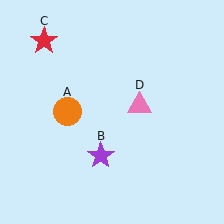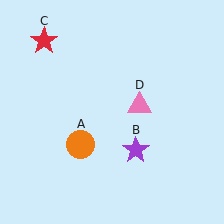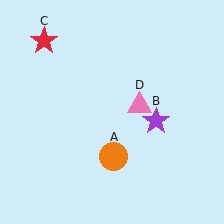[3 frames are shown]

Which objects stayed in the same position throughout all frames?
Red star (object C) and pink triangle (object D) remained stationary.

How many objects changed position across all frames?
2 objects changed position: orange circle (object A), purple star (object B).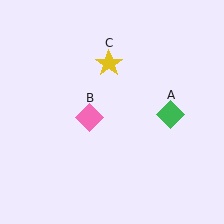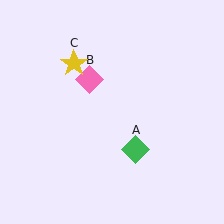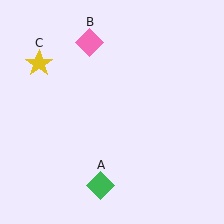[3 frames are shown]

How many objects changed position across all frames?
3 objects changed position: green diamond (object A), pink diamond (object B), yellow star (object C).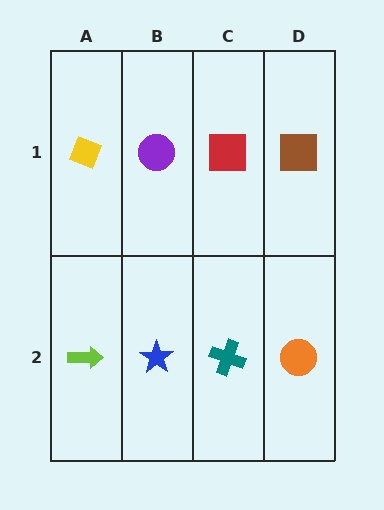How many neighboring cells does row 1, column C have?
3.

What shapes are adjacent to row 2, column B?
A purple circle (row 1, column B), a lime arrow (row 2, column A), a teal cross (row 2, column C).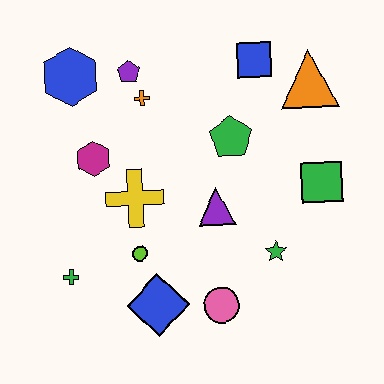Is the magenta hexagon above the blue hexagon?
No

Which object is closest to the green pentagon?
The purple triangle is closest to the green pentagon.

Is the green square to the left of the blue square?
No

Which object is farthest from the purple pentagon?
The pink circle is farthest from the purple pentagon.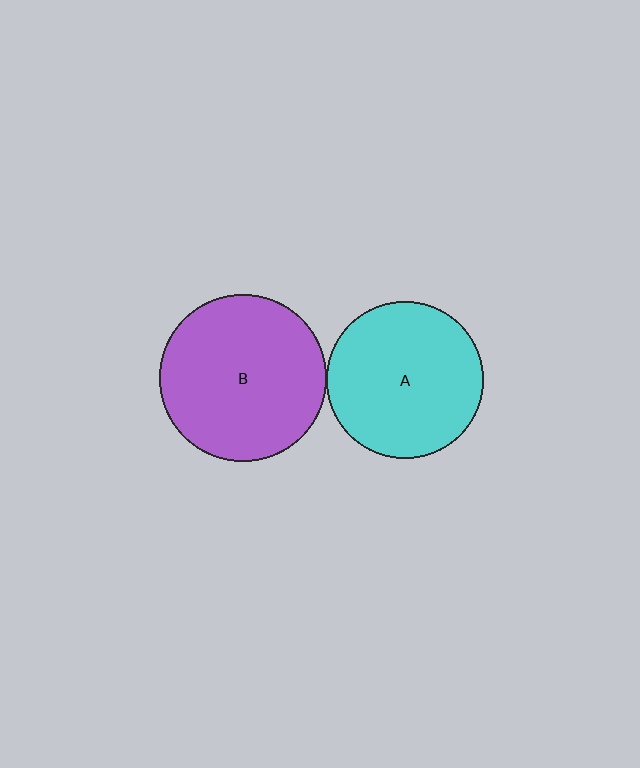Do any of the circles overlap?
No, none of the circles overlap.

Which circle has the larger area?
Circle B (purple).